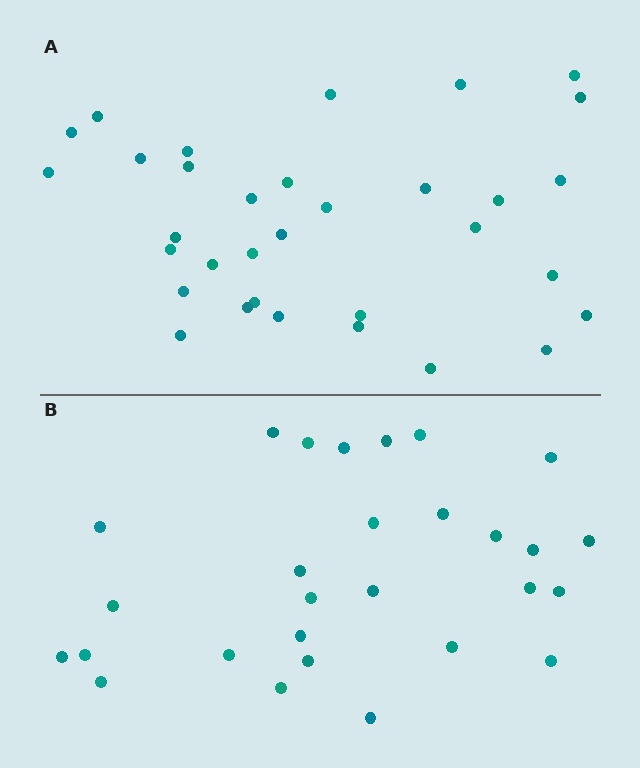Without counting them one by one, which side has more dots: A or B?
Region A (the top region) has more dots.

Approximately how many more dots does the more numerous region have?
Region A has about 5 more dots than region B.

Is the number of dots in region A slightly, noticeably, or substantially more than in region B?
Region A has only slightly more — the two regions are fairly close. The ratio is roughly 1.2 to 1.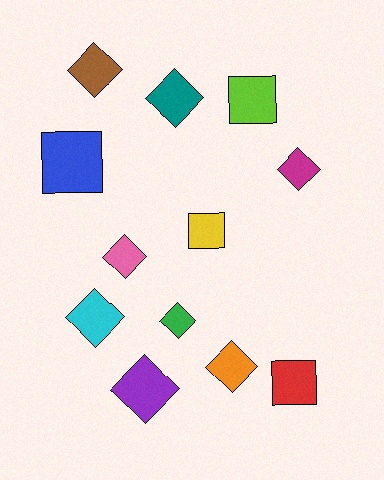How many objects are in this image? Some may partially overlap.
There are 12 objects.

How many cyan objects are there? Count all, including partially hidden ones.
There is 1 cyan object.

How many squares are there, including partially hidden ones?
There are 4 squares.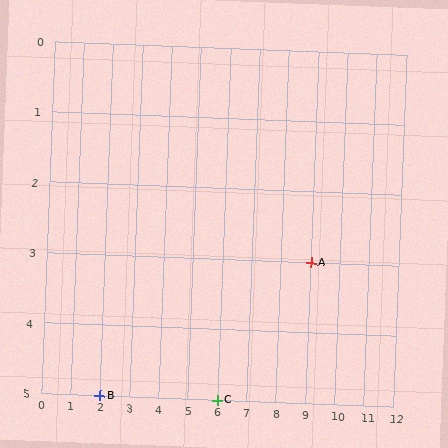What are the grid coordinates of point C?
Point C is at grid coordinates (6, 5).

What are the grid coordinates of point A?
Point A is at grid coordinates (9, 3).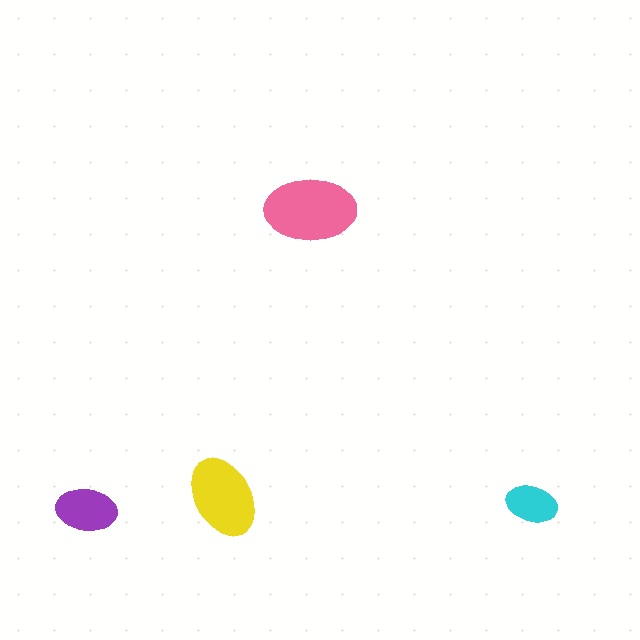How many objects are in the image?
There are 4 objects in the image.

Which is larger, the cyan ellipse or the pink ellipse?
The pink one.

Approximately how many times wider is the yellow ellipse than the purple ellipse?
About 1.5 times wider.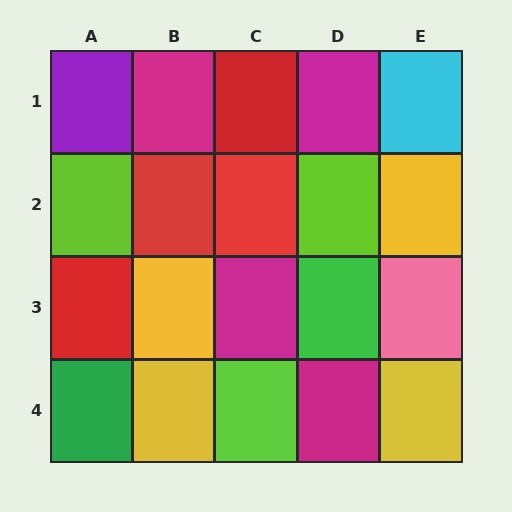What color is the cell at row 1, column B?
Magenta.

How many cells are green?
2 cells are green.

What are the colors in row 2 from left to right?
Lime, red, red, lime, yellow.